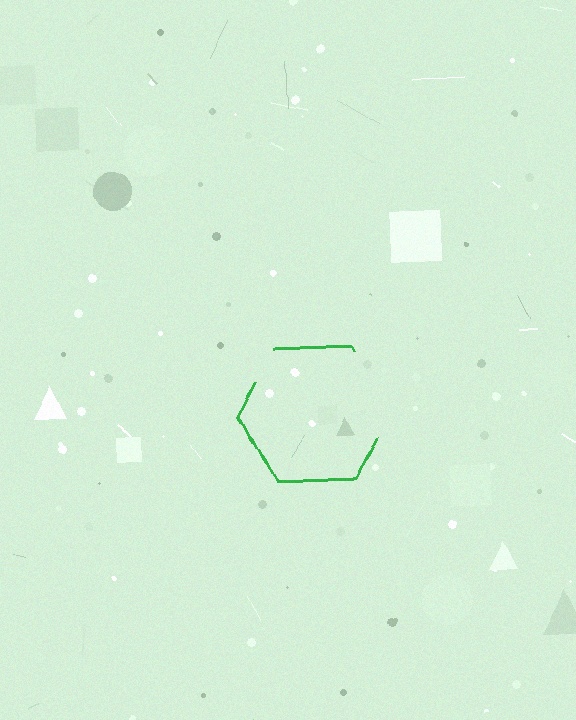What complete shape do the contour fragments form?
The contour fragments form a hexagon.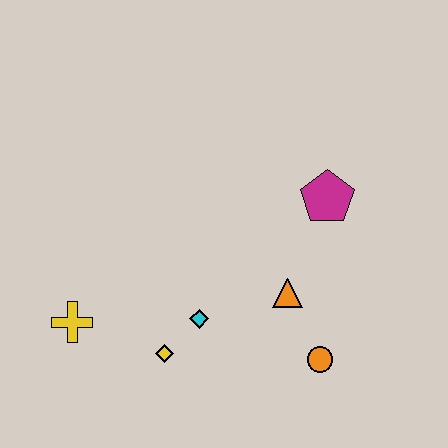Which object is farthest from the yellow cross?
The magenta pentagon is farthest from the yellow cross.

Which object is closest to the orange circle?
The orange triangle is closest to the orange circle.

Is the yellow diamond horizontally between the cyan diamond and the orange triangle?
No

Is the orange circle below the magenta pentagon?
Yes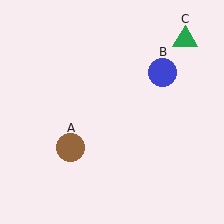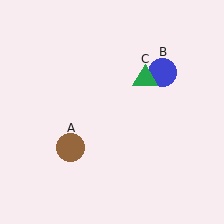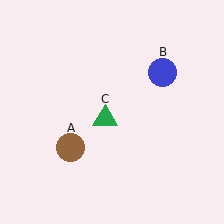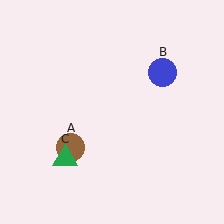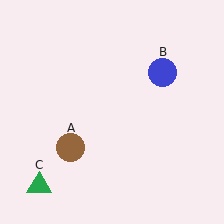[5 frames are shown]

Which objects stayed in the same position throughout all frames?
Brown circle (object A) and blue circle (object B) remained stationary.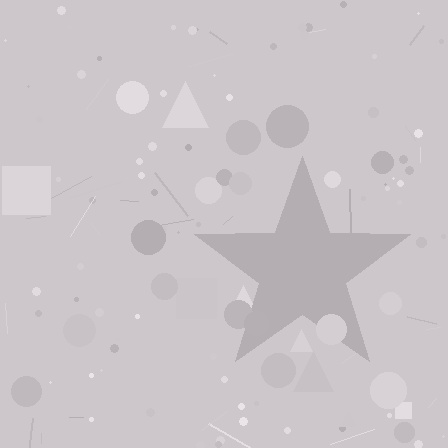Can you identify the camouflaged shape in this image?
The camouflaged shape is a star.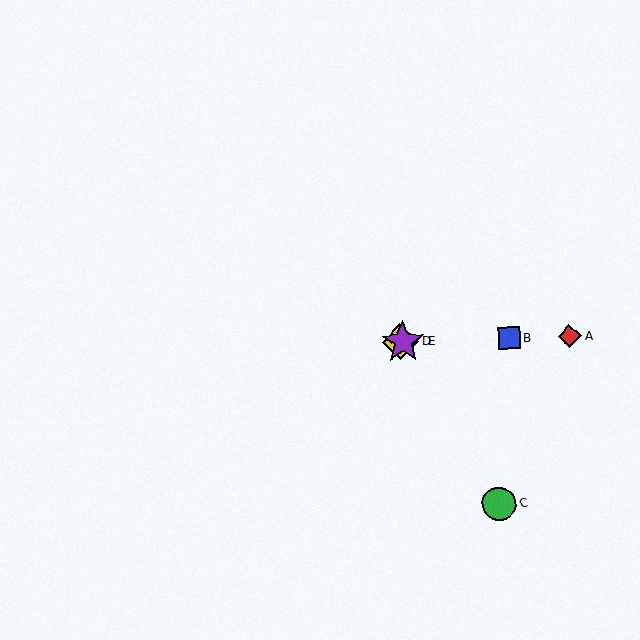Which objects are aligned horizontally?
Objects A, B, D, E are aligned horizontally.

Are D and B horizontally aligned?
Yes, both are at y≈342.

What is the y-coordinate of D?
Object D is at y≈342.